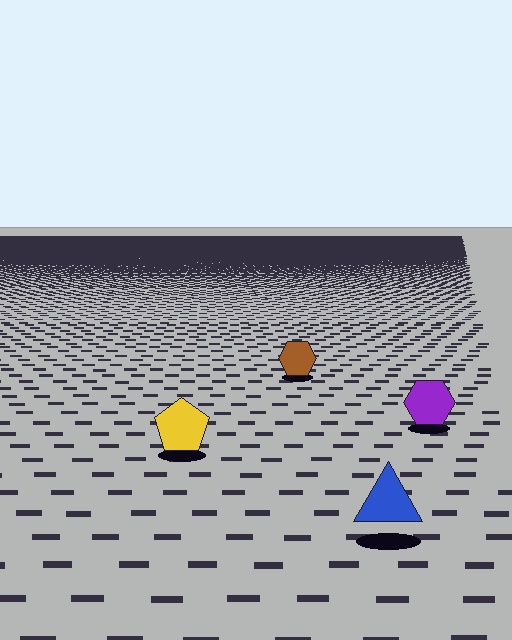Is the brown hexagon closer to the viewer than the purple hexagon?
No. The purple hexagon is closer — you can tell from the texture gradient: the ground texture is coarser near it.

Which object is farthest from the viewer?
The brown hexagon is farthest from the viewer. It appears smaller and the ground texture around it is denser.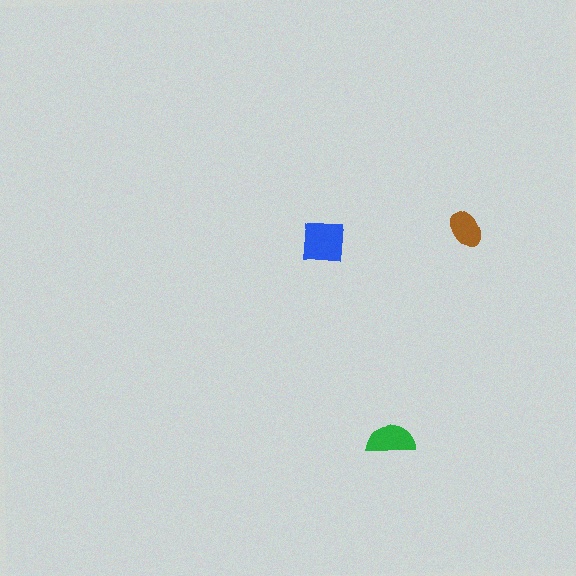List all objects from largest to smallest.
The blue square, the green semicircle, the brown ellipse.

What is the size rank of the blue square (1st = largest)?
1st.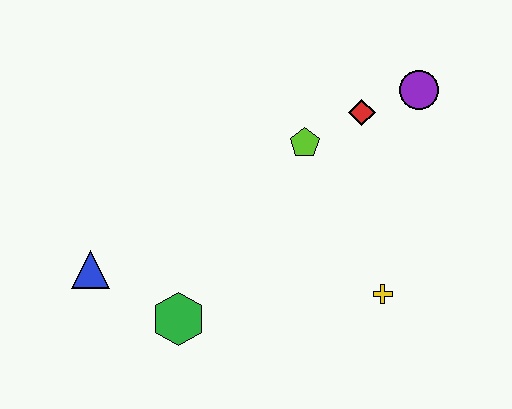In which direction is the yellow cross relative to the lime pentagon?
The yellow cross is below the lime pentagon.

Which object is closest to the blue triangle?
The green hexagon is closest to the blue triangle.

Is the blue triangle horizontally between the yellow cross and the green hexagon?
No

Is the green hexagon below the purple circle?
Yes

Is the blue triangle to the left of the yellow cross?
Yes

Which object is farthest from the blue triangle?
The purple circle is farthest from the blue triangle.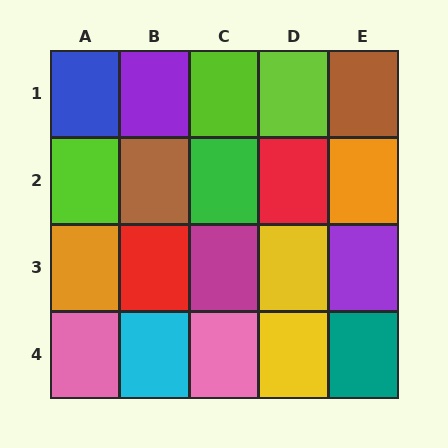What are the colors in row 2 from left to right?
Lime, brown, green, red, orange.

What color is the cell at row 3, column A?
Orange.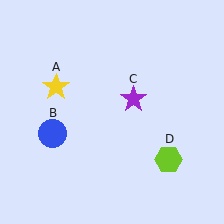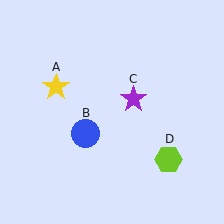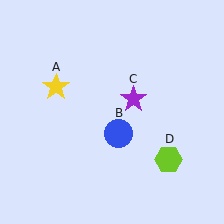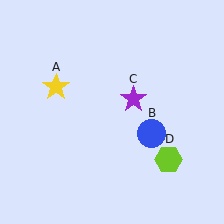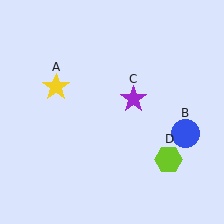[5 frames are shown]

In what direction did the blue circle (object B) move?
The blue circle (object B) moved right.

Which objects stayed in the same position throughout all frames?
Yellow star (object A) and purple star (object C) and lime hexagon (object D) remained stationary.